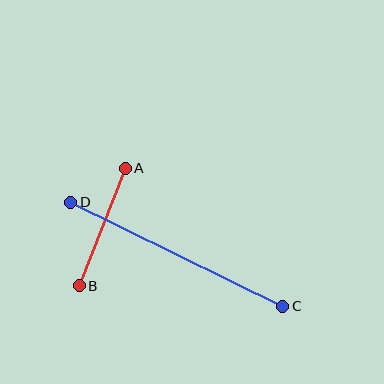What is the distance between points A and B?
The distance is approximately 126 pixels.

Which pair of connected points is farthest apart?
Points C and D are farthest apart.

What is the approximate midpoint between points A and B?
The midpoint is at approximately (102, 227) pixels.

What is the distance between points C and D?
The distance is approximately 236 pixels.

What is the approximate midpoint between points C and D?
The midpoint is at approximately (177, 254) pixels.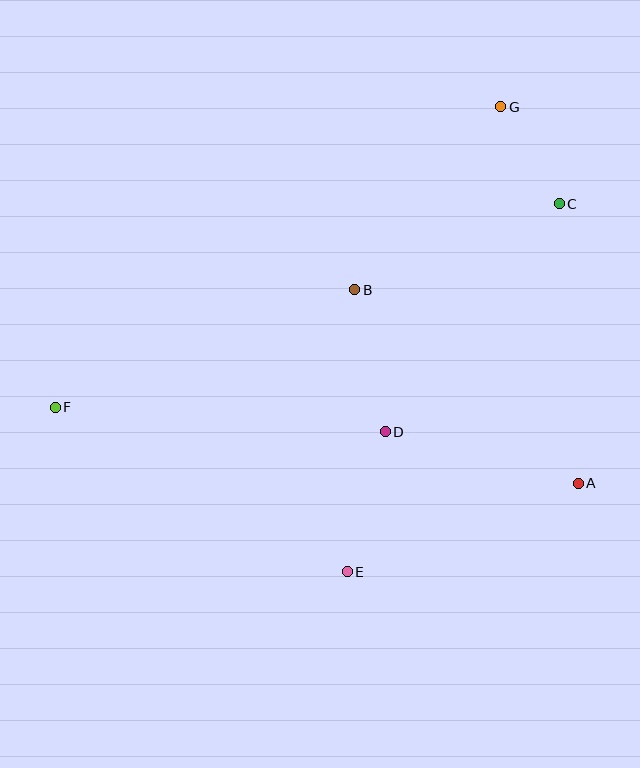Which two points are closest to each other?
Points C and G are closest to each other.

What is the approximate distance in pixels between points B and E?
The distance between B and E is approximately 282 pixels.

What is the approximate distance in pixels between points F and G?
The distance between F and G is approximately 538 pixels.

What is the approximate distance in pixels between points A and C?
The distance between A and C is approximately 280 pixels.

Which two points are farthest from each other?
Points C and F are farthest from each other.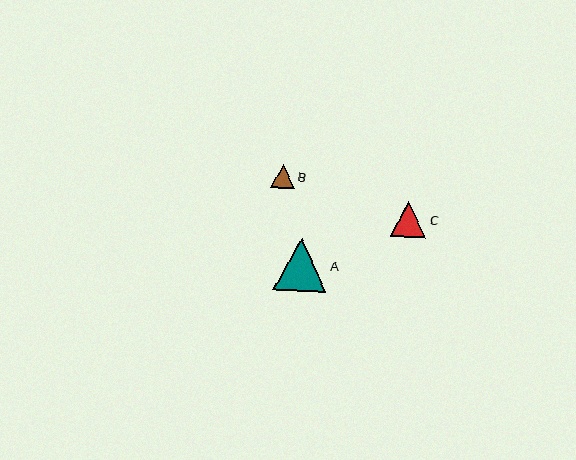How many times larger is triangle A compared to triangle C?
Triangle A is approximately 1.5 times the size of triangle C.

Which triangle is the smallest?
Triangle B is the smallest with a size of approximately 24 pixels.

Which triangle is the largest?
Triangle A is the largest with a size of approximately 53 pixels.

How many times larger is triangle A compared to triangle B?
Triangle A is approximately 2.2 times the size of triangle B.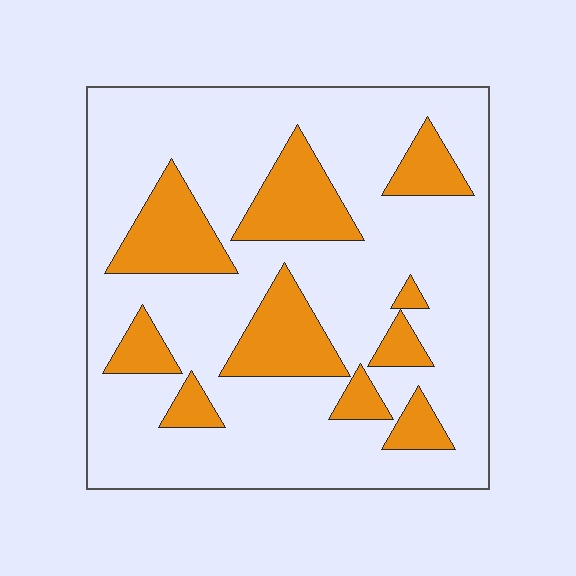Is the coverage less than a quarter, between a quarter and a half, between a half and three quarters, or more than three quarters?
Less than a quarter.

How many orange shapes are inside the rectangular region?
10.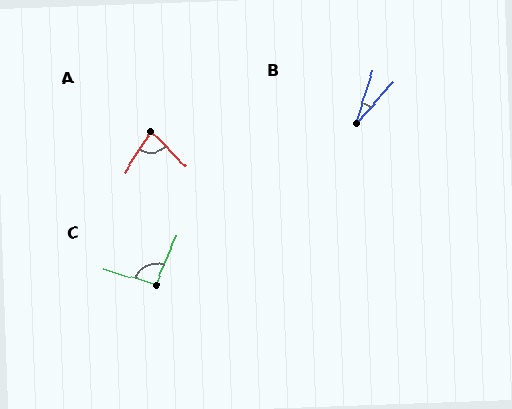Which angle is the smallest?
B, at approximately 24 degrees.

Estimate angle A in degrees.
Approximately 77 degrees.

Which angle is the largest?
C, at approximately 97 degrees.